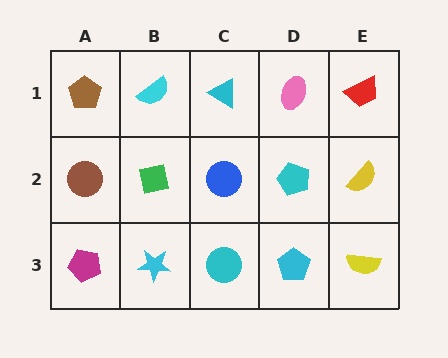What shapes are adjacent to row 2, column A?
A brown pentagon (row 1, column A), a magenta pentagon (row 3, column A), a green square (row 2, column B).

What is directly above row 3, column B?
A green square.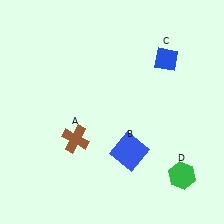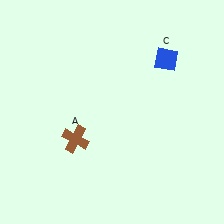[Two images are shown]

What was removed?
The blue square (B), the green hexagon (D) were removed in Image 2.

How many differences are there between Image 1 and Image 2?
There are 2 differences between the two images.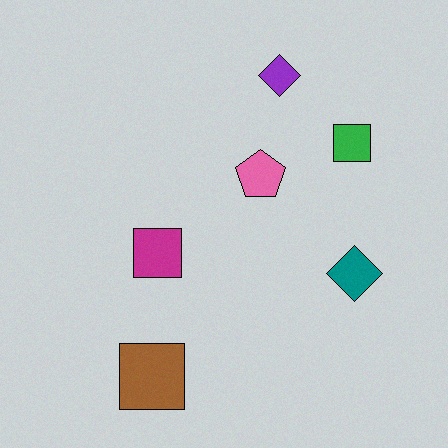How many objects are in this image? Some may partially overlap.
There are 6 objects.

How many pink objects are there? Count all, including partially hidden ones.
There is 1 pink object.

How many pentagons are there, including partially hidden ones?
There is 1 pentagon.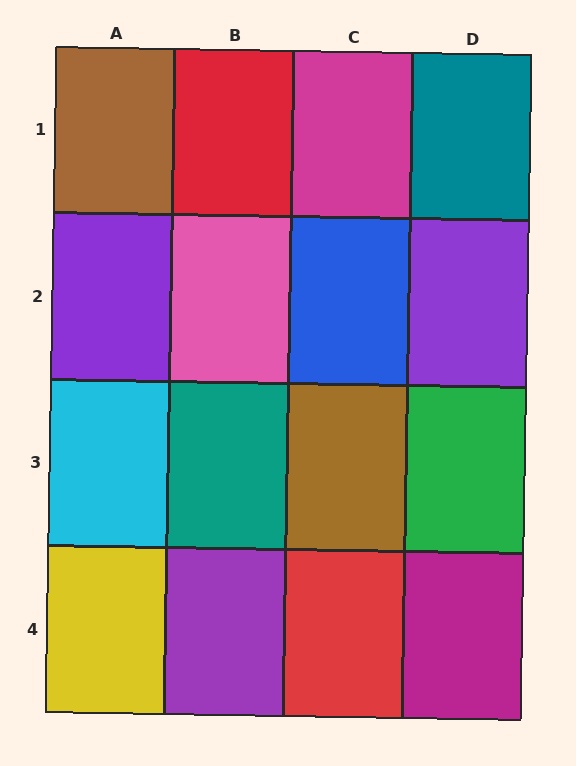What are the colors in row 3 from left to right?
Cyan, teal, brown, green.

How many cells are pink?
1 cell is pink.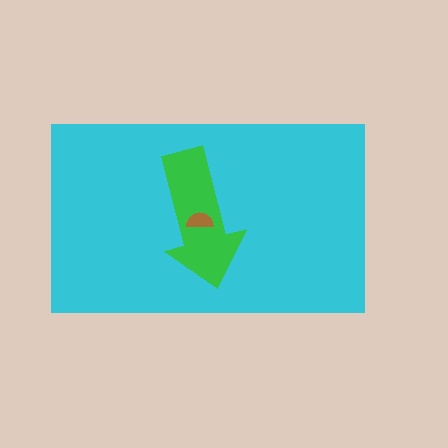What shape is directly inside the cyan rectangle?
The green arrow.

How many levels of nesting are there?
3.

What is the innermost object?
The brown semicircle.